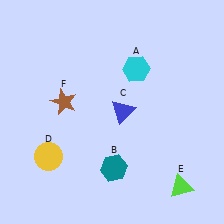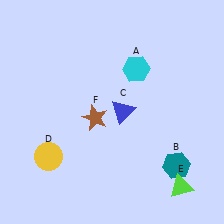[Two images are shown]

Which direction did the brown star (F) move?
The brown star (F) moved right.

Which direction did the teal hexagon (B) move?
The teal hexagon (B) moved right.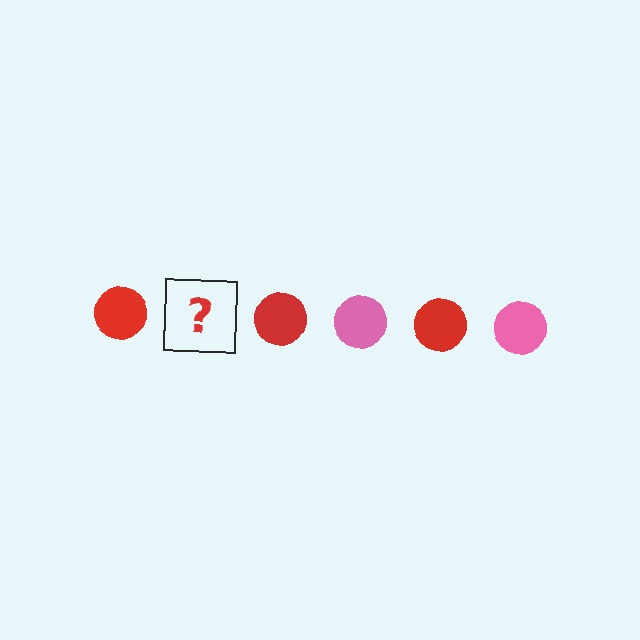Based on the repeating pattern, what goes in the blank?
The blank should be a pink circle.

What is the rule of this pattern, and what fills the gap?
The rule is that the pattern cycles through red, pink circles. The gap should be filled with a pink circle.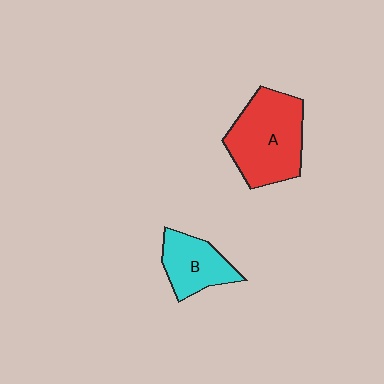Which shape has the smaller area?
Shape B (cyan).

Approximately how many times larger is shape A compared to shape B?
Approximately 1.7 times.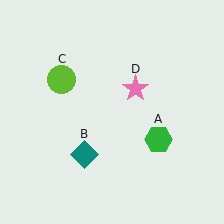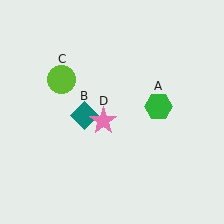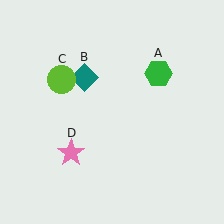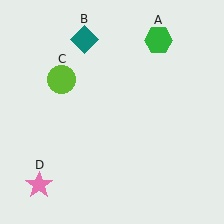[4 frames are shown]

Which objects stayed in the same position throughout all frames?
Lime circle (object C) remained stationary.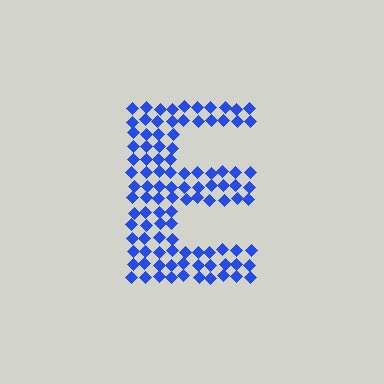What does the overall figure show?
The overall figure shows the letter E.